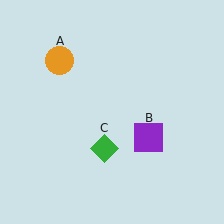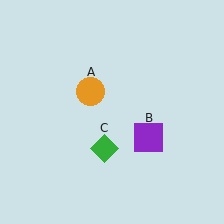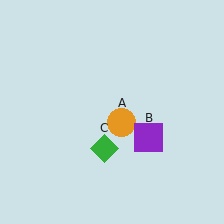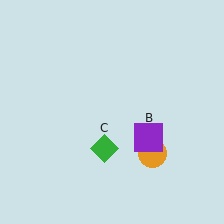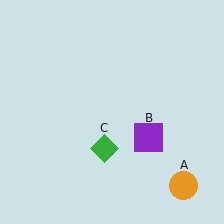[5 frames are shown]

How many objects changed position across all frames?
1 object changed position: orange circle (object A).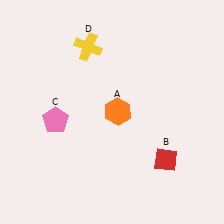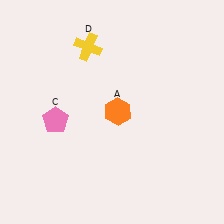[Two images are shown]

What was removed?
The red diamond (B) was removed in Image 2.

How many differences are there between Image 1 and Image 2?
There is 1 difference between the two images.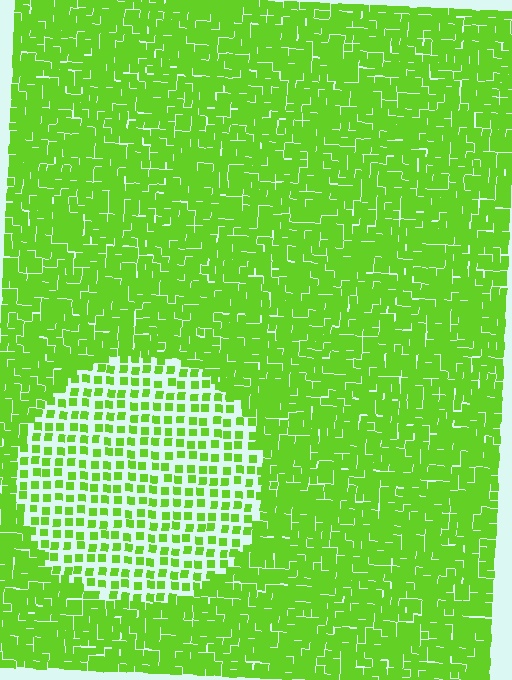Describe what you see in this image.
The image contains small lime elements arranged at two different densities. A circle-shaped region is visible where the elements are less densely packed than the surrounding area.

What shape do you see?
I see a circle.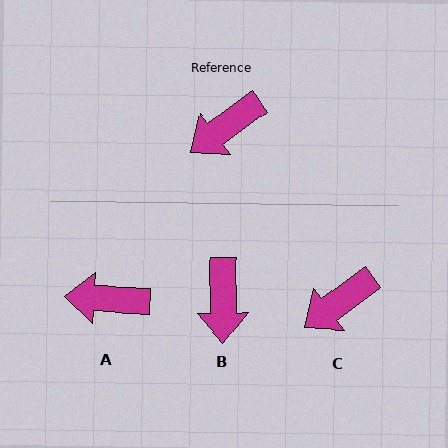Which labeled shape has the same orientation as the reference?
C.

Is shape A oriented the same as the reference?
No, it is off by about 40 degrees.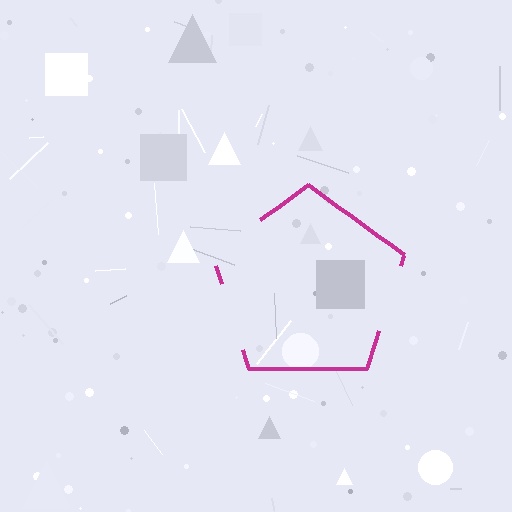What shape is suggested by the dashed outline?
The dashed outline suggests a pentagon.